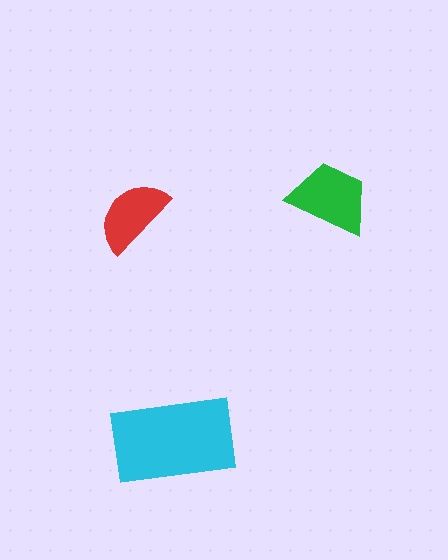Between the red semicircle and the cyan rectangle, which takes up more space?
The cyan rectangle.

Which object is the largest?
The cyan rectangle.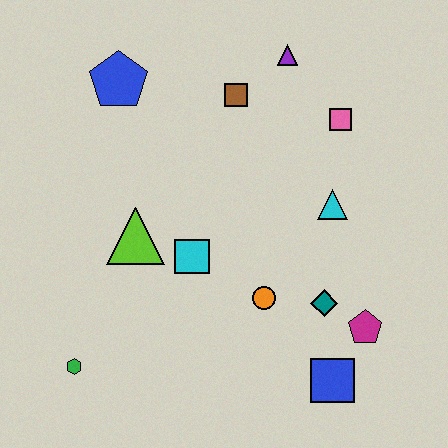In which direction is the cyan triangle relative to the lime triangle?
The cyan triangle is to the right of the lime triangle.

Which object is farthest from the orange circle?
The blue pentagon is farthest from the orange circle.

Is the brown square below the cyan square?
No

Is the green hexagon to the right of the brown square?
No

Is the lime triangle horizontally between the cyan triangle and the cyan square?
No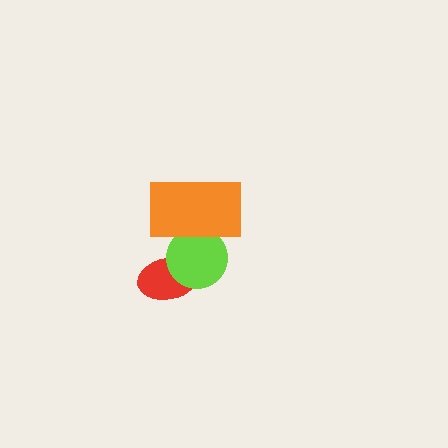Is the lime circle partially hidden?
Yes, it is partially covered by another shape.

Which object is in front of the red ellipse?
The lime circle is in front of the red ellipse.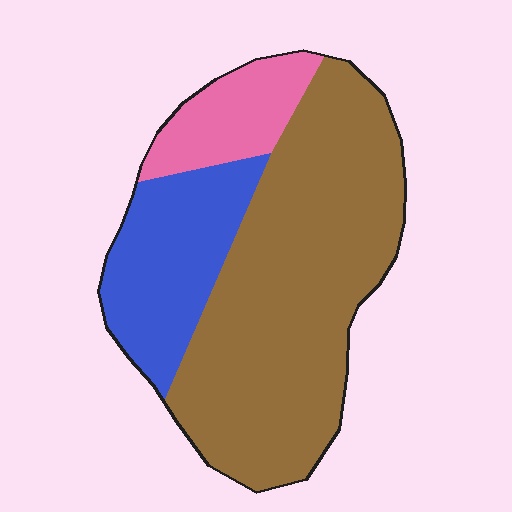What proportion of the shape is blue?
Blue takes up about one quarter (1/4) of the shape.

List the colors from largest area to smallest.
From largest to smallest: brown, blue, pink.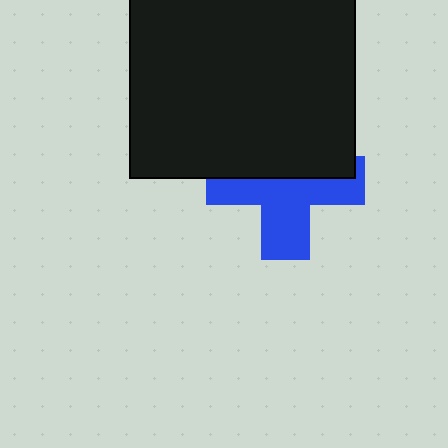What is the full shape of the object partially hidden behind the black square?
The partially hidden object is a blue cross.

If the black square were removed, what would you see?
You would see the complete blue cross.